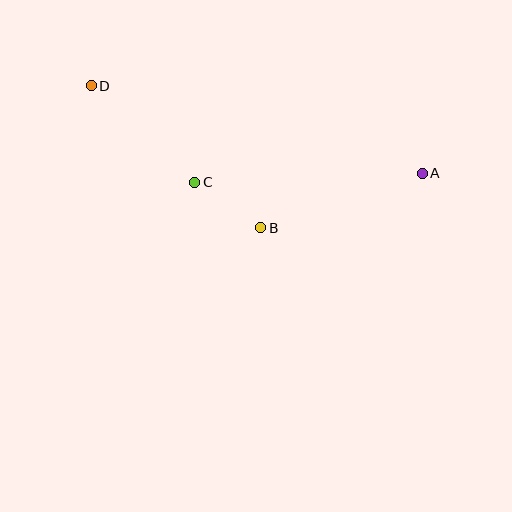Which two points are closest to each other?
Points B and C are closest to each other.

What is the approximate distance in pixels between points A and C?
The distance between A and C is approximately 228 pixels.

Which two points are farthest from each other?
Points A and D are farthest from each other.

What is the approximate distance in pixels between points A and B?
The distance between A and B is approximately 170 pixels.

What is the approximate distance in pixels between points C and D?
The distance between C and D is approximately 142 pixels.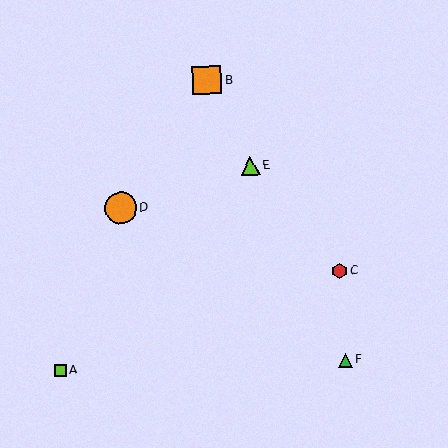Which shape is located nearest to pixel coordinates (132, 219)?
The orange circle (labeled D) at (120, 208) is nearest to that location.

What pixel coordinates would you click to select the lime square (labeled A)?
Click at (60, 371) to select the lime square A.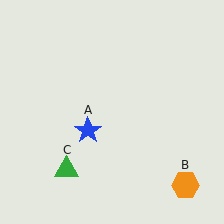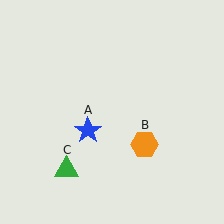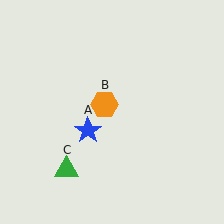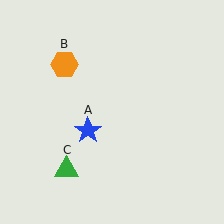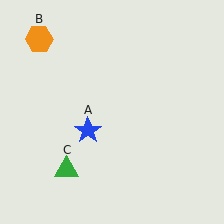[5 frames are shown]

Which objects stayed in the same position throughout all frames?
Blue star (object A) and green triangle (object C) remained stationary.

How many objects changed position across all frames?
1 object changed position: orange hexagon (object B).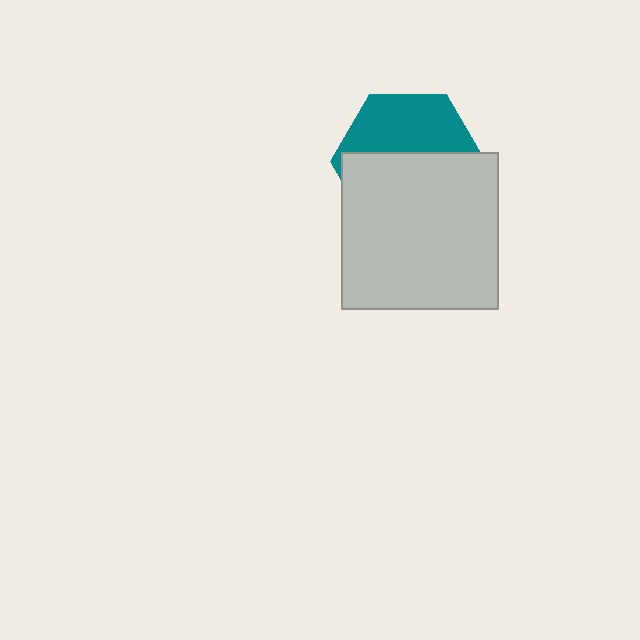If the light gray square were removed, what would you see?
You would see the complete teal hexagon.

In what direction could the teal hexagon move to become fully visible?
The teal hexagon could move up. That would shift it out from behind the light gray square entirely.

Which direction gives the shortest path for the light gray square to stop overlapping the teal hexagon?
Moving down gives the shortest separation.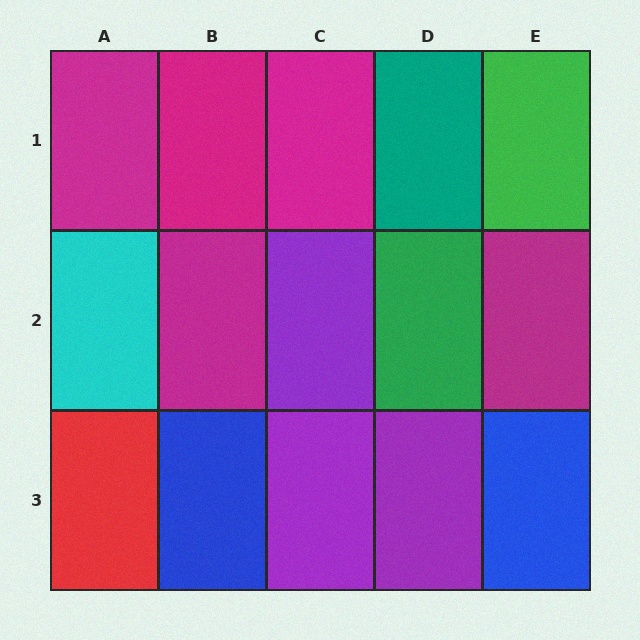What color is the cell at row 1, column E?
Green.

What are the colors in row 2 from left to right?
Cyan, magenta, purple, green, magenta.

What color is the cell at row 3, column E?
Blue.